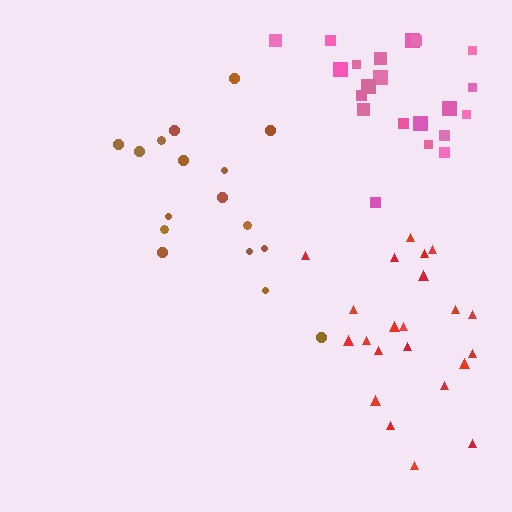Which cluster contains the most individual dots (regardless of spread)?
Red (22).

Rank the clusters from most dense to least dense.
pink, red, brown.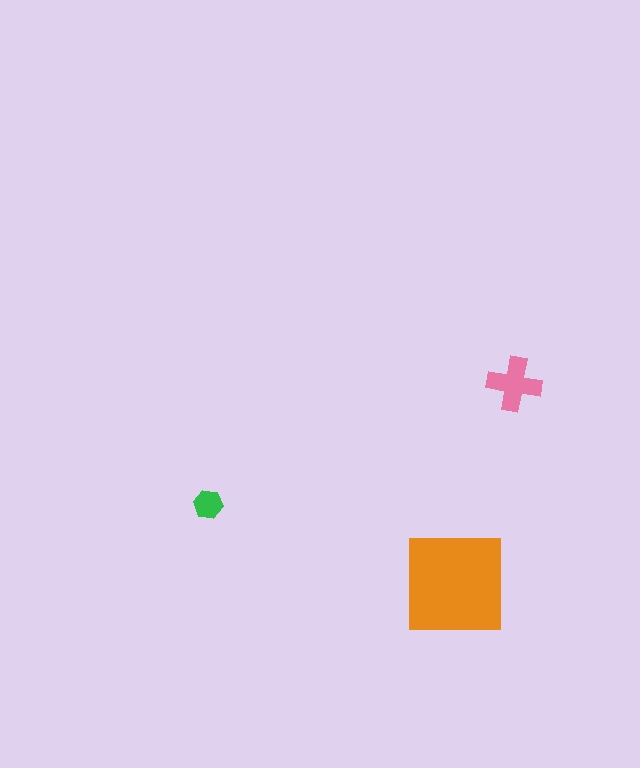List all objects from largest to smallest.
The orange square, the pink cross, the green hexagon.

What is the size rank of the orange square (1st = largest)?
1st.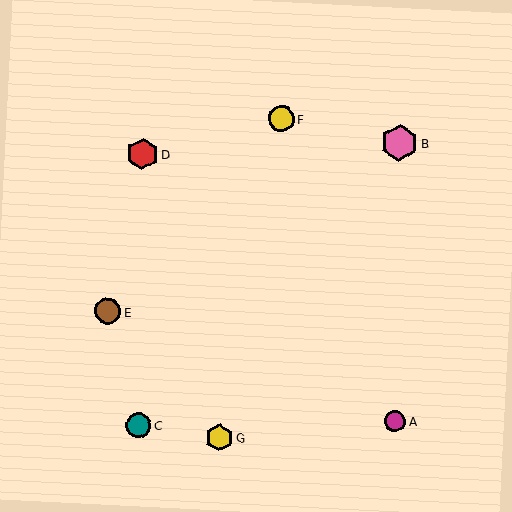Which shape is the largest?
The pink hexagon (labeled B) is the largest.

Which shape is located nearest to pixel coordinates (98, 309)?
The brown circle (labeled E) at (108, 311) is nearest to that location.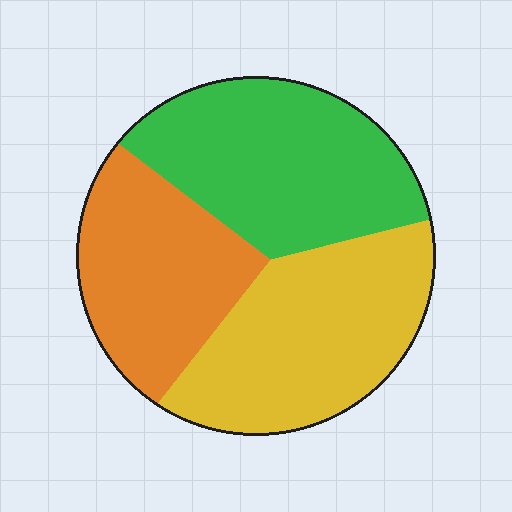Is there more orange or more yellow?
Yellow.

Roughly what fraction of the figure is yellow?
Yellow takes up about three eighths (3/8) of the figure.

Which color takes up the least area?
Orange, at roughly 30%.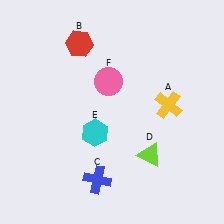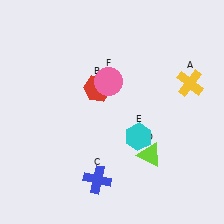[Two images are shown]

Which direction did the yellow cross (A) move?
The yellow cross (A) moved up.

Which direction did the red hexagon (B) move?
The red hexagon (B) moved down.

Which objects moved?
The objects that moved are: the yellow cross (A), the red hexagon (B), the cyan hexagon (E).